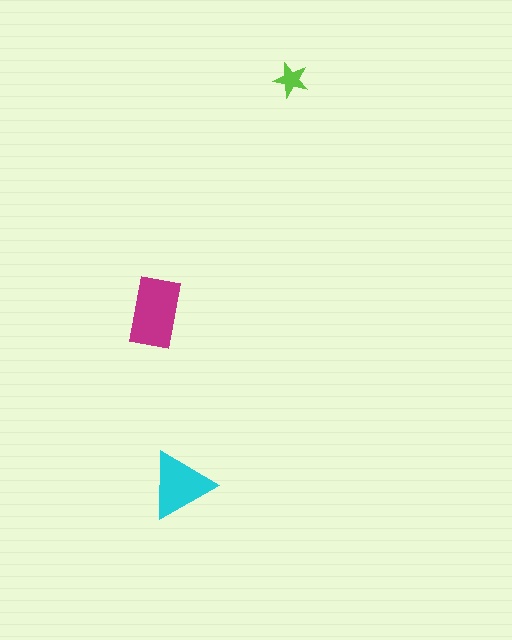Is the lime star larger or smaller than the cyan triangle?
Smaller.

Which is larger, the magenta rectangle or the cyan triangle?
The magenta rectangle.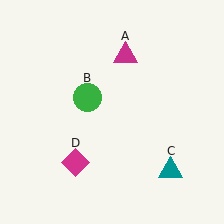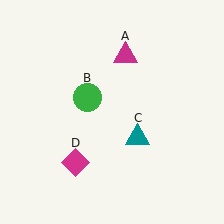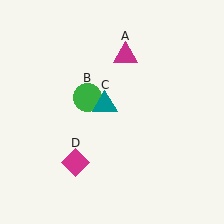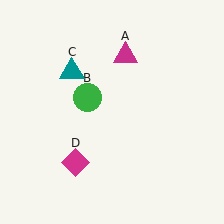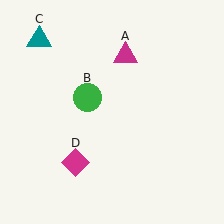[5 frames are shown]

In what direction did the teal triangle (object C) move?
The teal triangle (object C) moved up and to the left.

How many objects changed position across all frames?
1 object changed position: teal triangle (object C).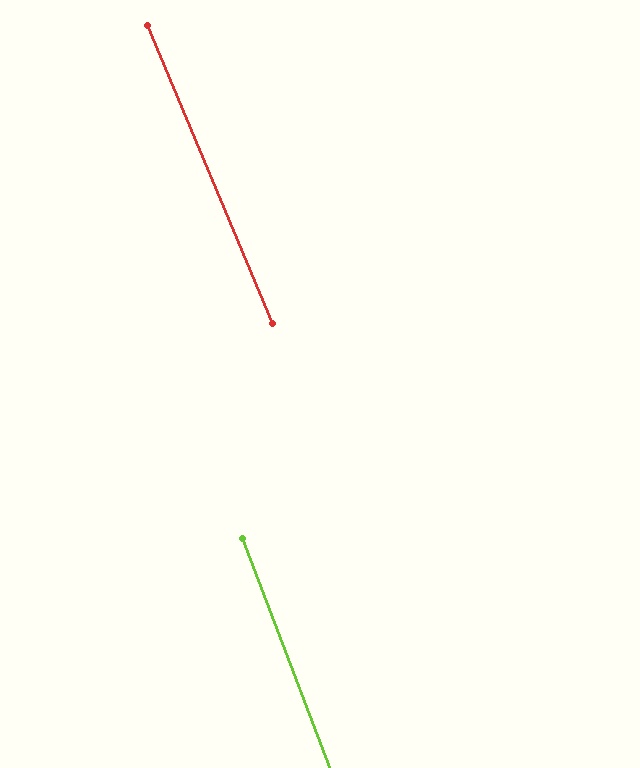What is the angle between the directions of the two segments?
Approximately 2 degrees.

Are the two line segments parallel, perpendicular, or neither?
Parallel — their directions differ by only 1.8°.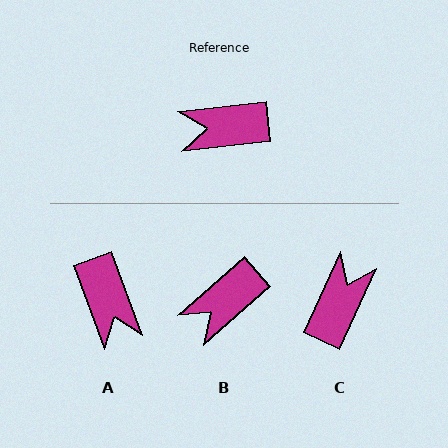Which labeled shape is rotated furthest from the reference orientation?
C, about 120 degrees away.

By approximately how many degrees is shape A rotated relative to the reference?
Approximately 104 degrees counter-clockwise.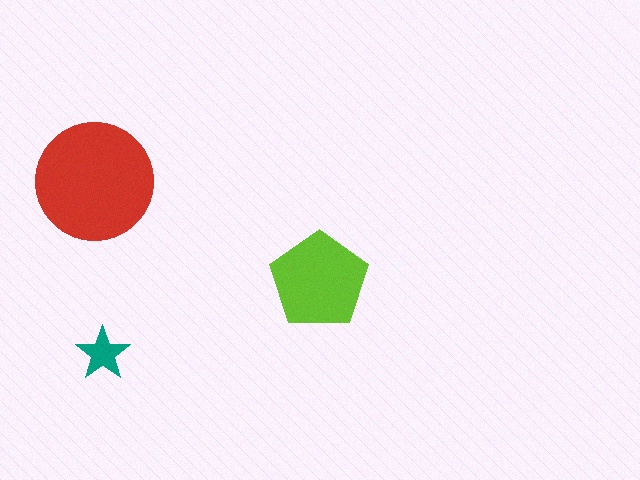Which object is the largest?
The red circle.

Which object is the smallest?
The teal star.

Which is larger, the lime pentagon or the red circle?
The red circle.